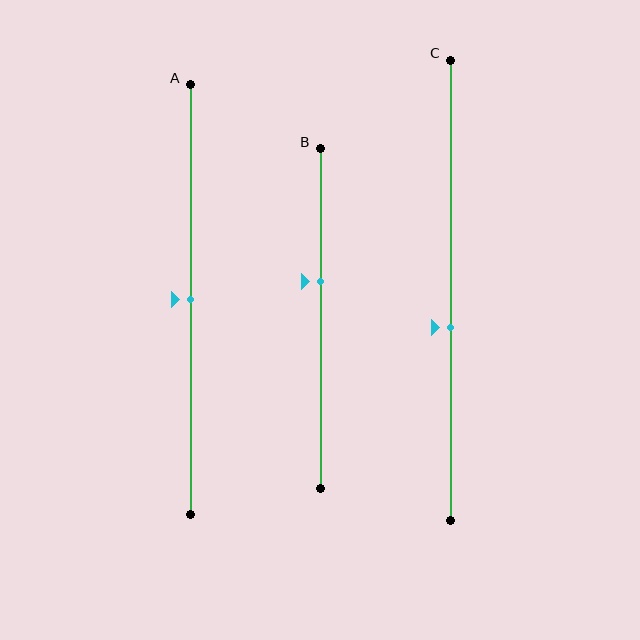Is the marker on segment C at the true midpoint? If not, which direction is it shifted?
No, the marker on segment C is shifted downward by about 8% of the segment length.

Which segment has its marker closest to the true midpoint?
Segment A has its marker closest to the true midpoint.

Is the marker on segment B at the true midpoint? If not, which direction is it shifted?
No, the marker on segment B is shifted upward by about 11% of the segment length.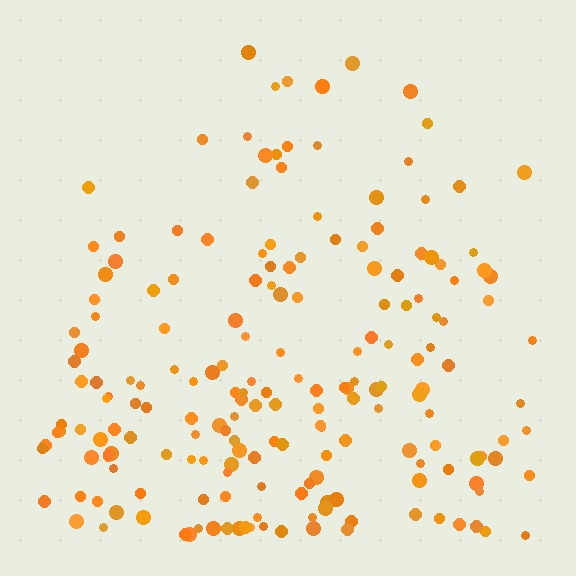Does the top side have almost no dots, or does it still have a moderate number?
Still a moderate number, just noticeably fewer than the bottom.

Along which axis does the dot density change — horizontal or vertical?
Vertical.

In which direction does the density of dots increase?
From top to bottom, with the bottom side densest.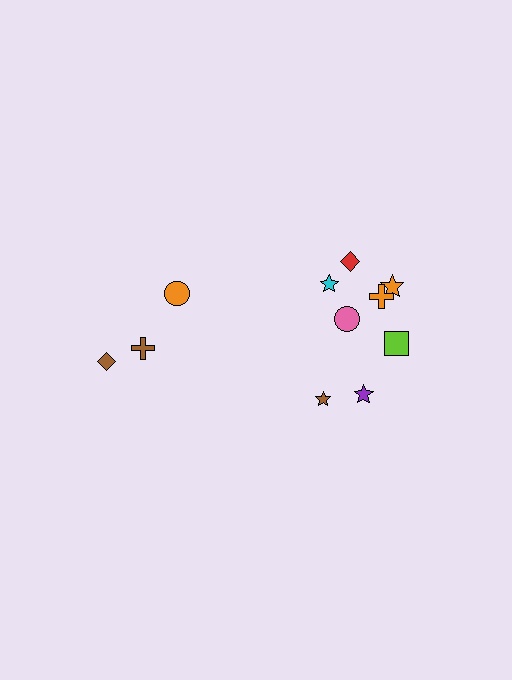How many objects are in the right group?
There are 8 objects.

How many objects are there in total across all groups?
There are 11 objects.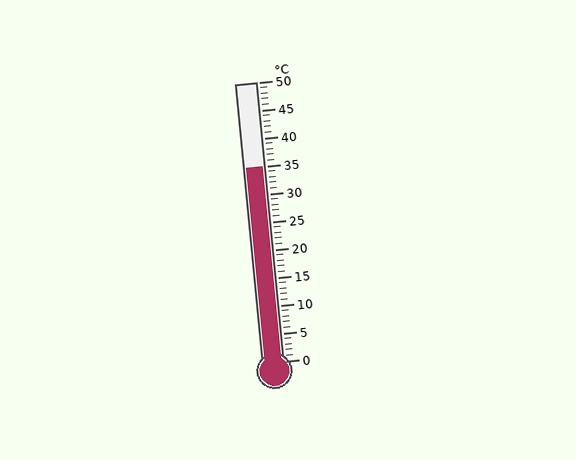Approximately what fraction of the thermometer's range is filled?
The thermometer is filled to approximately 70% of its range.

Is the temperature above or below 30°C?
The temperature is above 30°C.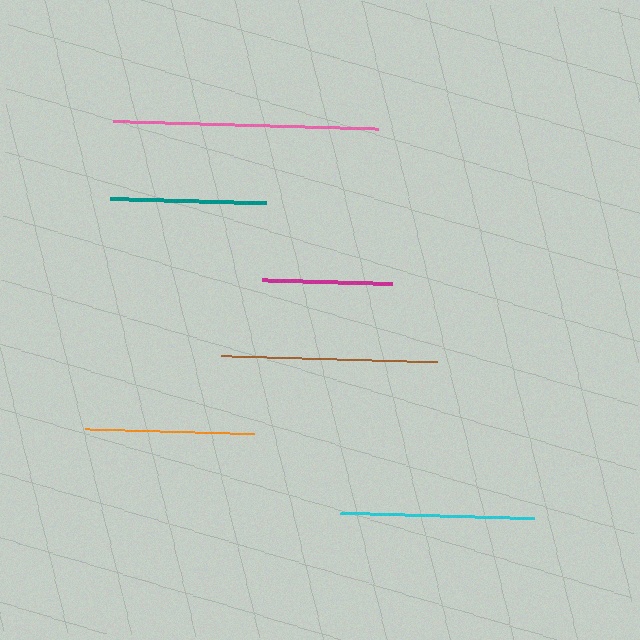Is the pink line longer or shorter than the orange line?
The pink line is longer than the orange line.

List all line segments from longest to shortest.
From longest to shortest: pink, brown, cyan, orange, teal, magenta.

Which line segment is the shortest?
The magenta line is the shortest at approximately 130 pixels.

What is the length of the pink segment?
The pink segment is approximately 267 pixels long.